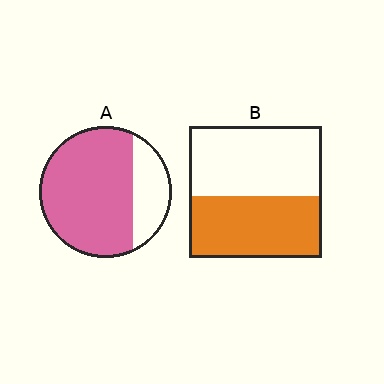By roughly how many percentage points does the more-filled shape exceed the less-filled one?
By roughly 30 percentage points (A over B).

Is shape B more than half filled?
Roughly half.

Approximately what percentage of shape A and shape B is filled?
A is approximately 75% and B is approximately 45%.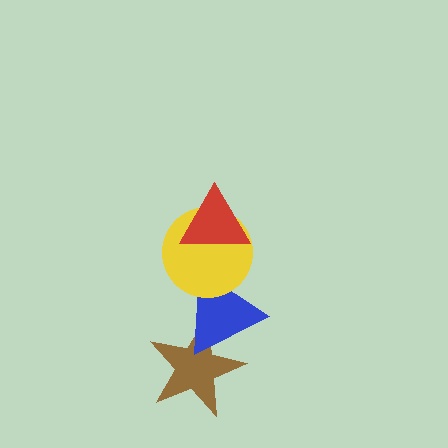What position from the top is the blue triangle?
The blue triangle is 3rd from the top.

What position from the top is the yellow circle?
The yellow circle is 2nd from the top.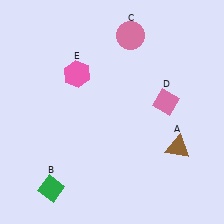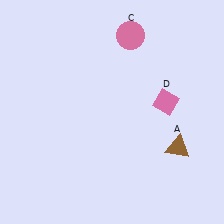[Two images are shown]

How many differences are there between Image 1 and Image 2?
There are 2 differences between the two images.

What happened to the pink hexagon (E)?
The pink hexagon (E) was removed in Image 2. It was in the top-left area of Image 1.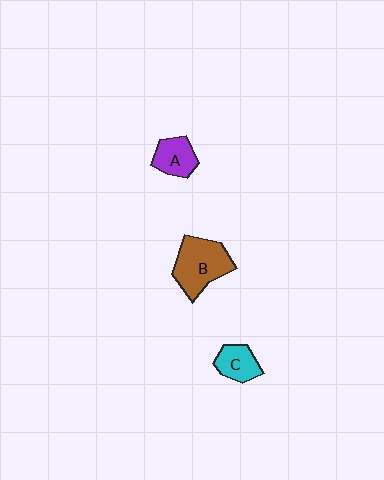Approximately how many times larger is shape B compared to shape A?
Approximately 1.8 times.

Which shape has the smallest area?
Shape C (cyan).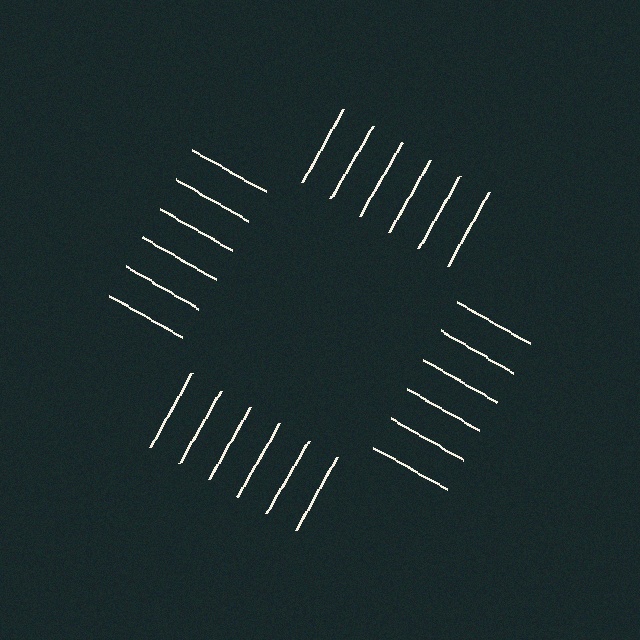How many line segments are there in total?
24 — 6 along each of the 4 edges.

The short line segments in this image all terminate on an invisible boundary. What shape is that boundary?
An illusory square — the line segments terminate on its edges but no continuous stroke is drawn.